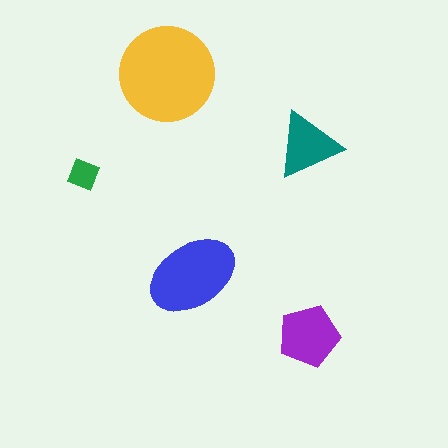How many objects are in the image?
There are 5 objects in the image.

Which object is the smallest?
The green diamond.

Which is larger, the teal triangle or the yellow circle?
The yellow circle.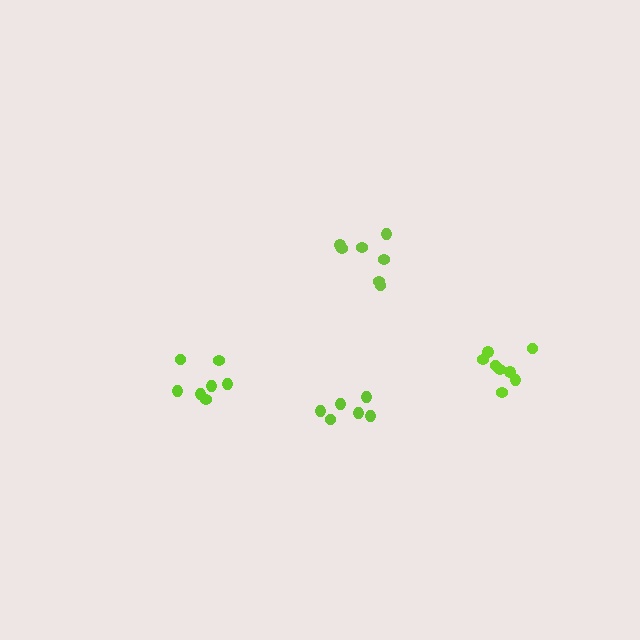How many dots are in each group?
Group 1: 7 dots, Group 2: 6 dots, Group 3: 8 dots, Group 4: 7 dots (28 total).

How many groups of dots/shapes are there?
There are 4 groups.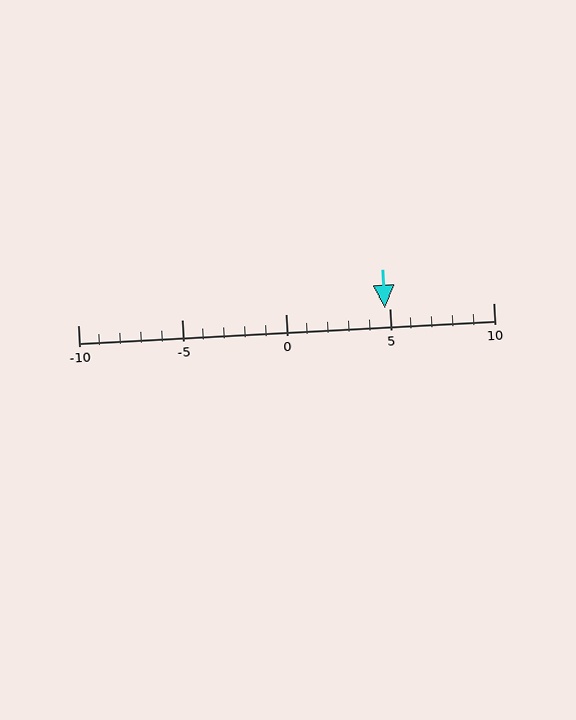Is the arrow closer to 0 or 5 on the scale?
The arrow is closer to 5.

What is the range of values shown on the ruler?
The ruler shows values from -10 to 10.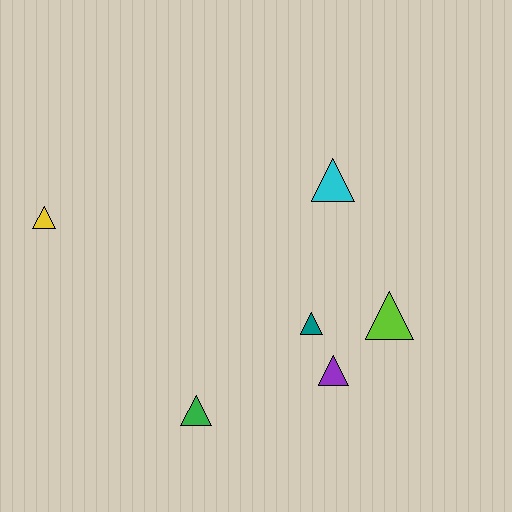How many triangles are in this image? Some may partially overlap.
There are 6 triangles.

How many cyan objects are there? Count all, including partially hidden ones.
There is 1 cyan object.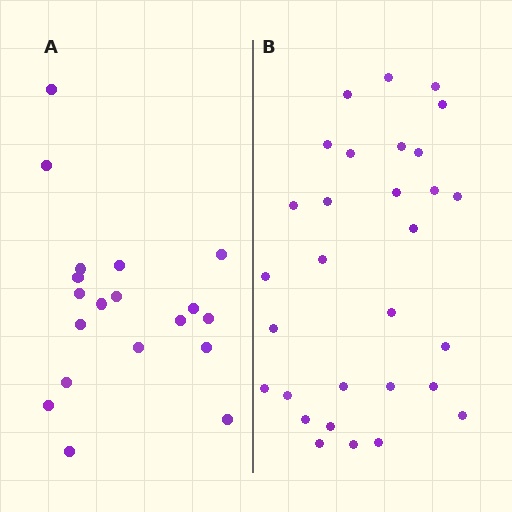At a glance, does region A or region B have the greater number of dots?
Region B (the right region) has more dots.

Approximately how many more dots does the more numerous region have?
Region B has roughly 12 or so more dots than region A.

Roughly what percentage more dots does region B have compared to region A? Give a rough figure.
About 60% more.